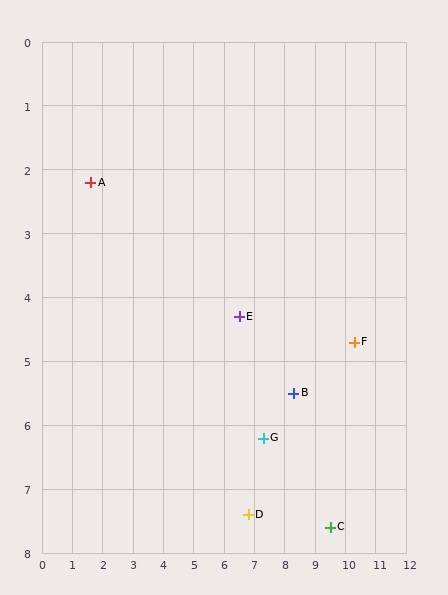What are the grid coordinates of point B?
Point B is at approximately (8.3, 5.5).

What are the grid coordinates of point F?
Point F is at approximately (10.3, 4.7).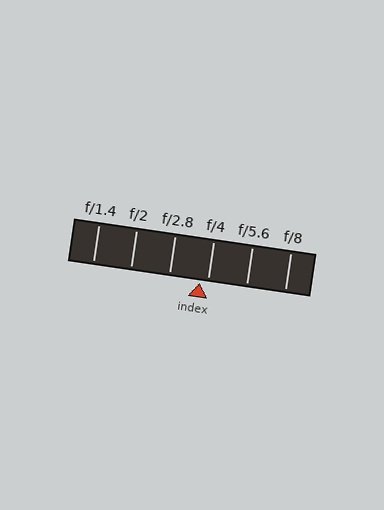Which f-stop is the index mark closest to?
The index mark is closest to f/4.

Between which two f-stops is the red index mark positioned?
The index mark is between f/2.8 and f/4.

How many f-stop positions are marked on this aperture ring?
There are 6 f-stop positions marked.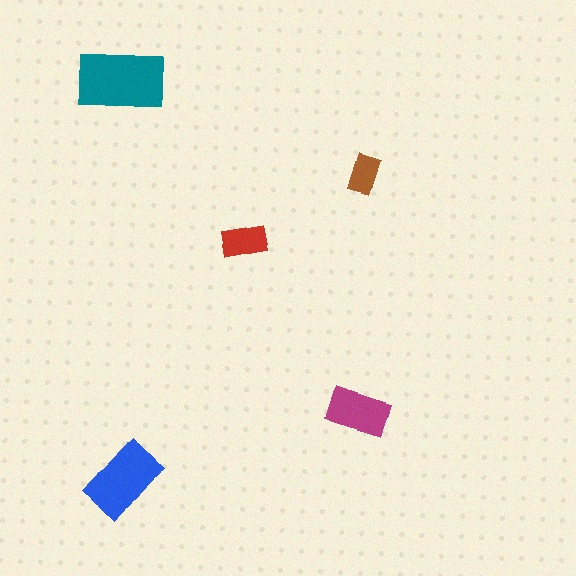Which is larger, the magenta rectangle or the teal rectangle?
The teal one.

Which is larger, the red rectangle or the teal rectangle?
The teal one.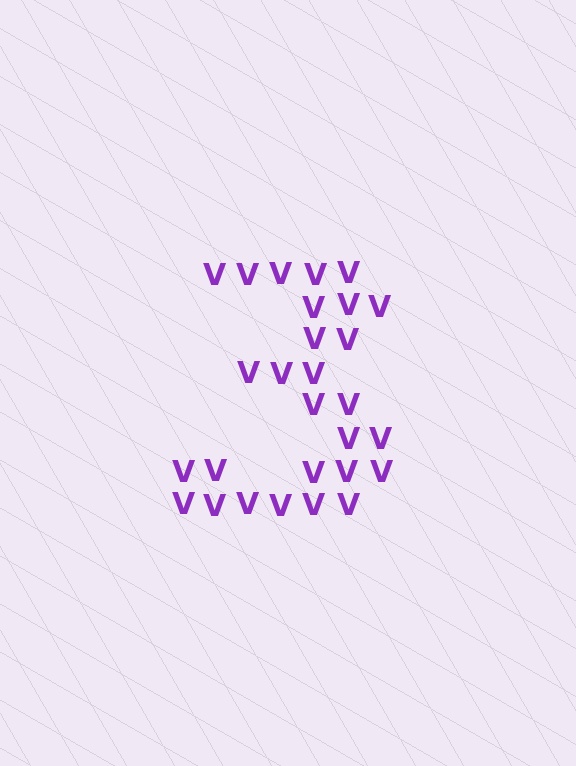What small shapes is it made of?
It is made of small letter V's.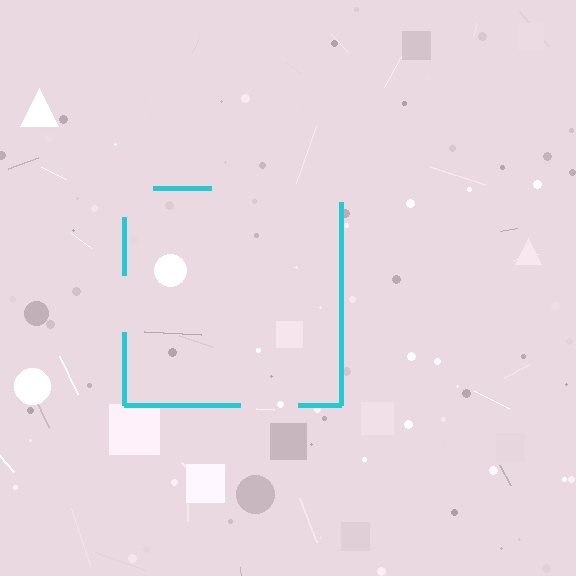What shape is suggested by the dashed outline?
The dashed outline suggests a square.